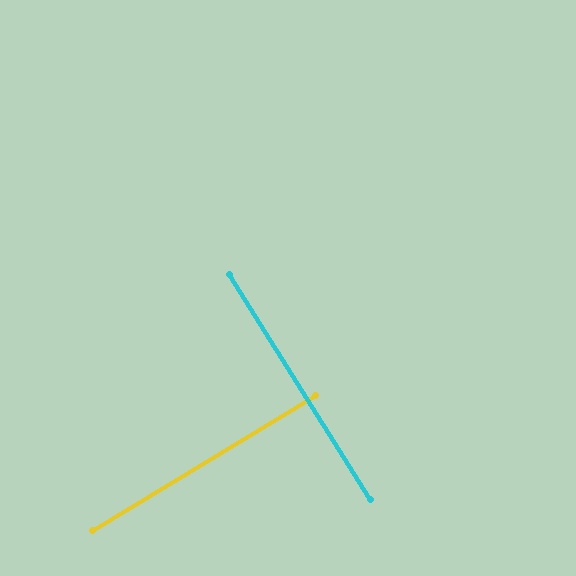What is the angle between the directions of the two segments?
Approximately 89 degrees.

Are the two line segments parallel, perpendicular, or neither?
Perpendicular — they meet at approximately 89°.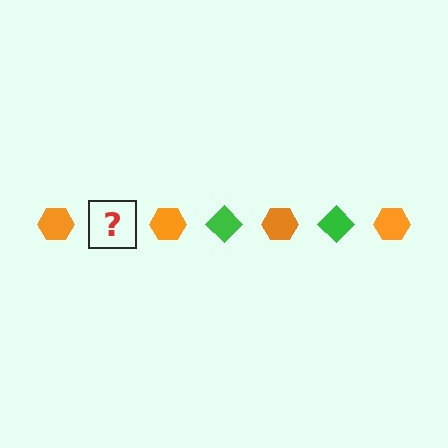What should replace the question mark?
The question mark should be replaced with a green diamond.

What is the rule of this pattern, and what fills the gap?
The rule is that the pattern alternates between orange hexagon and green diamond. The gap should be filled with a green diamond.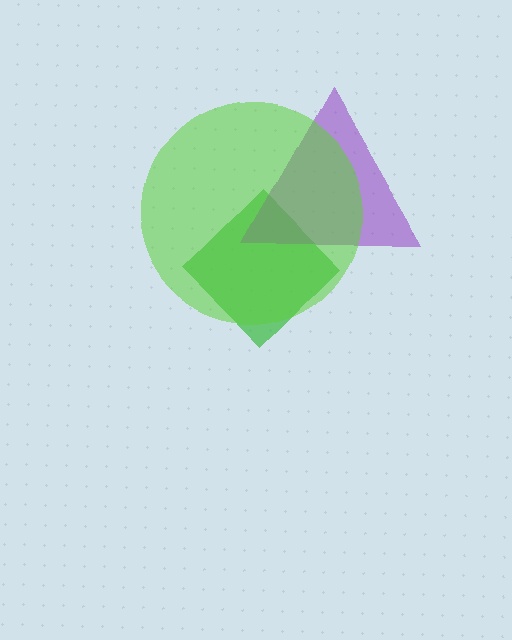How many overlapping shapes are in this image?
There are 3 overlapping shapes in the image.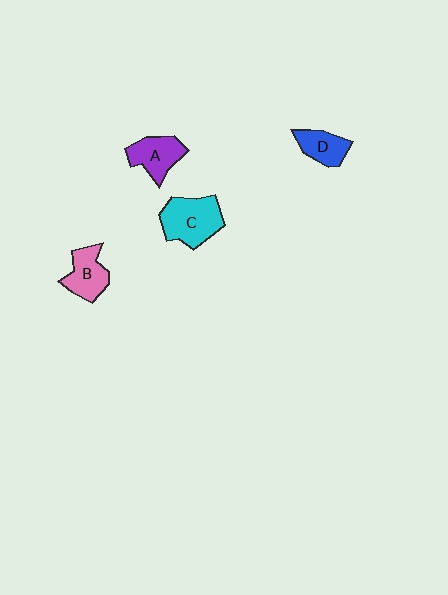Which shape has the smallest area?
Shape D (blue).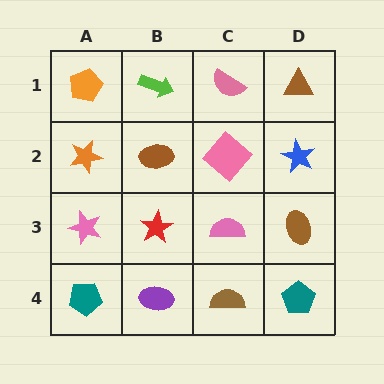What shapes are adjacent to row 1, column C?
A pink diamond (row 2, column C), a lime arrow (row 1, column B), a brown triangle (row 1, column D).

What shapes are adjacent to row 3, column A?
An orange star (row 2, column A), a teal pentagon (row 4, column A), a red star (row 3, column B).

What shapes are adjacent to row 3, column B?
A brown ellipse (row 2, column B), a purple ellipse (row 4, column B), a pink star (row 3, column A), a pink semicircle (row 3, column C).